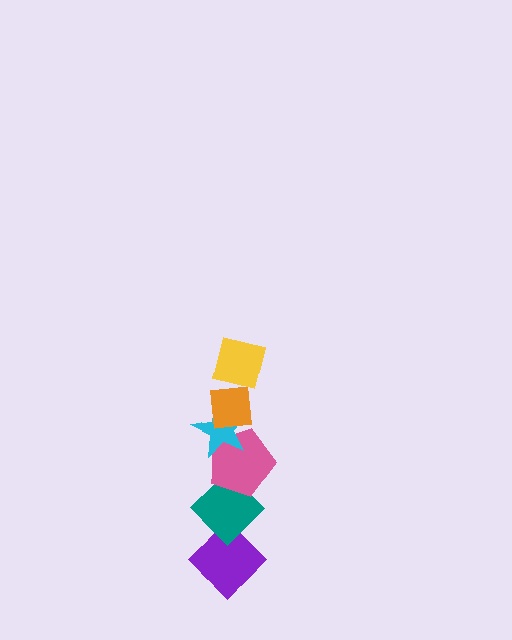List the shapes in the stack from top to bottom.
From top to bottom: the yellow square, the orange square, the cyan star, the pink pentagon, the teal diamond, the purple diamond.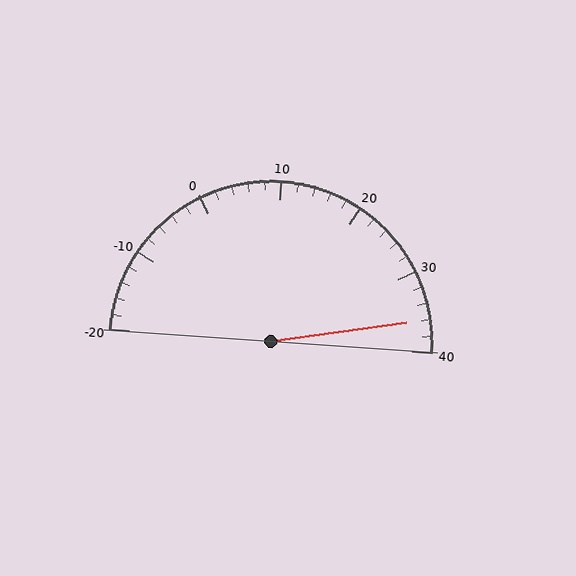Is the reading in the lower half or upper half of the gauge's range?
The reading is in the upper half of the range (-20 to 40).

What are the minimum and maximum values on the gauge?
The gauge ranges from -20 to 40.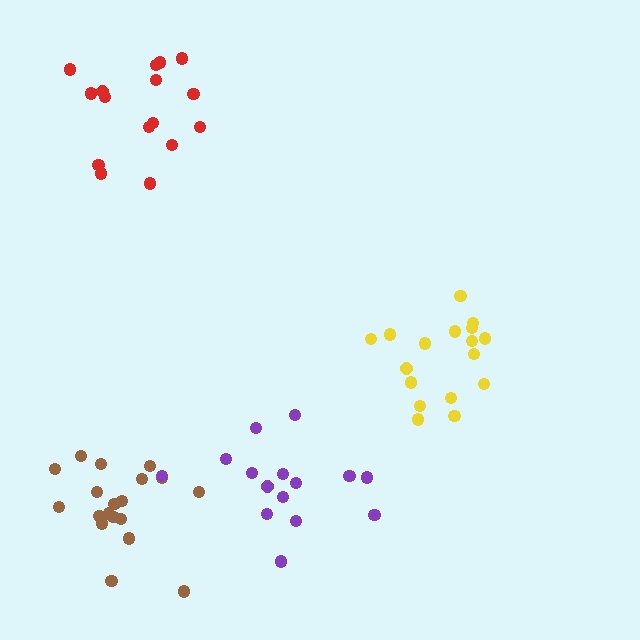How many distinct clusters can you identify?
There are 4 distinct clusters.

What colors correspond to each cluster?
The clusters are colored: yellow, brown, purple, red.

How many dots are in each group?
Group 1: 17 dots, Group 2: 19 dots, Group 3: 15 dots, Group 4: 16 dots (67 total).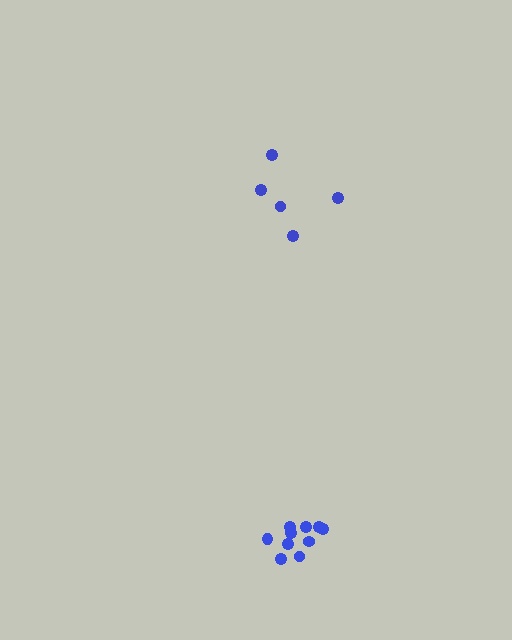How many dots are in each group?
Group 1: 10 dots, Group 2: 5 dots (15 total).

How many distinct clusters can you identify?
There are 2 distinct clusters.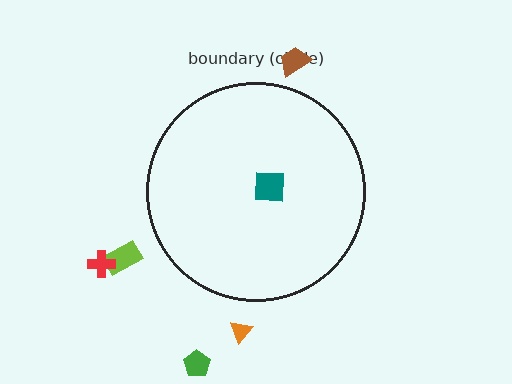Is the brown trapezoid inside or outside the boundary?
Outside.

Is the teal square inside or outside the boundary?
Inside.